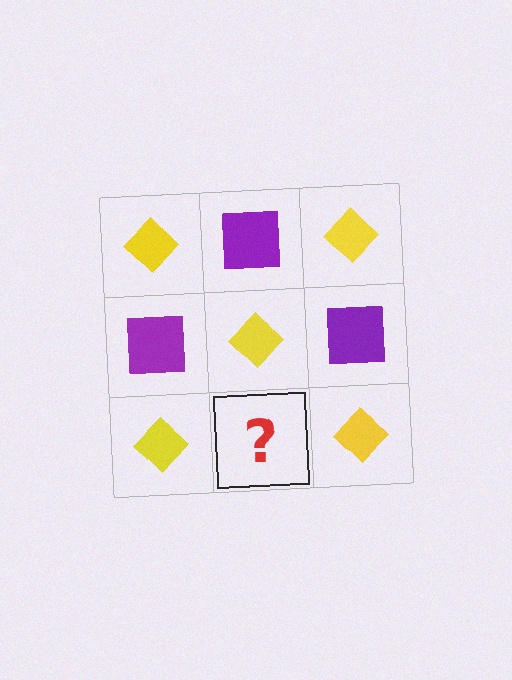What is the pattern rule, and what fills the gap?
The rule is that it alternates yellow diamond and purple square in a checkerboard pattern. The gap should be filled with a purple square.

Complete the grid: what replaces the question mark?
The question mark should be replaced with a purple square.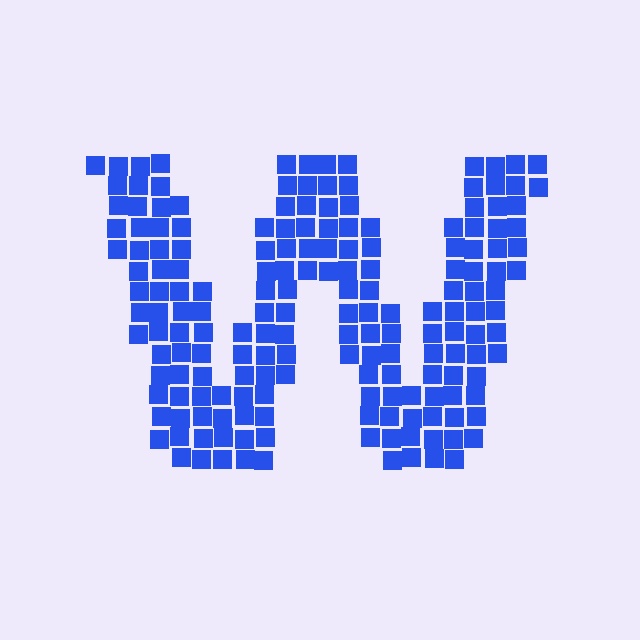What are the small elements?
The small elements are squares.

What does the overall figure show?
The overall figure shows the letter W.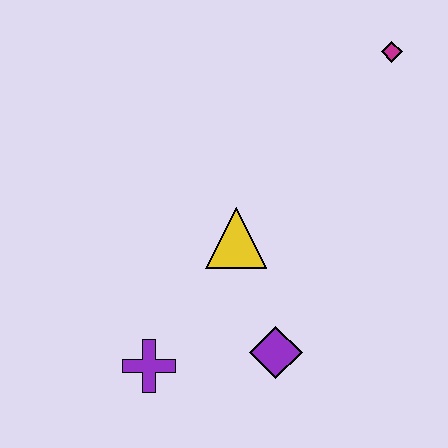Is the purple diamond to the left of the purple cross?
No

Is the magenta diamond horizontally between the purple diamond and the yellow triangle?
No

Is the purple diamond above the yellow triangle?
No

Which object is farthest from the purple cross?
The magenta diamond is farthest from the purple cross.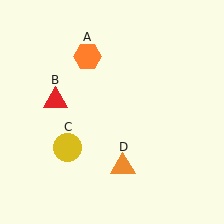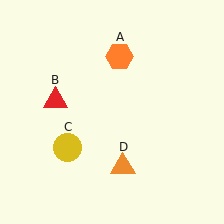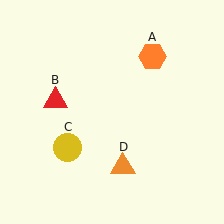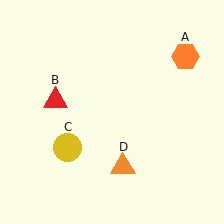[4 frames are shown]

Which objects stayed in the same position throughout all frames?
Red triangle (object B) and yellow circle (object C) and orange triangle (object D) remained stationary.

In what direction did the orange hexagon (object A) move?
The orange hexagon (object A) moved right.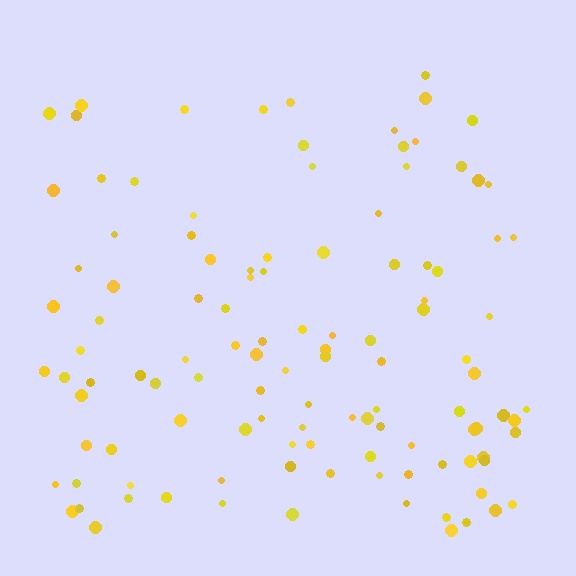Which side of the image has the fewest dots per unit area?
The top.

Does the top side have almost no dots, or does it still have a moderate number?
Still a moderate number, just noticeably fewer than the bottom.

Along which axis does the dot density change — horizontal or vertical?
Vertical.